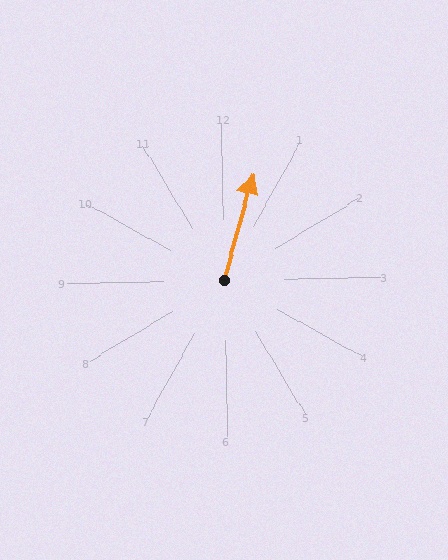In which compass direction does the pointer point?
North.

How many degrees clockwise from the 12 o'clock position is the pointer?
Approximately 16 degrees.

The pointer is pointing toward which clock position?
Roughly 1 o'clock.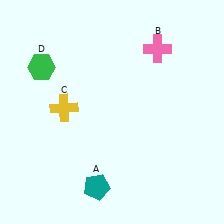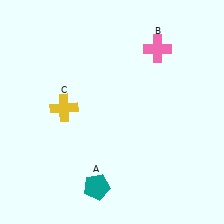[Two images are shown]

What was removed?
The green hexagon (D) was removed in Image 2.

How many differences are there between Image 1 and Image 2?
There is 1 difference between the two images.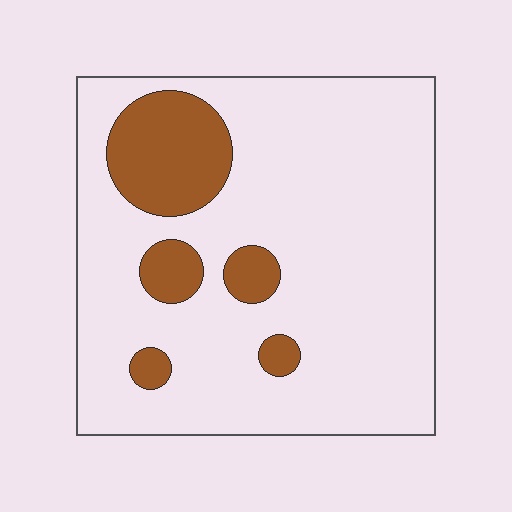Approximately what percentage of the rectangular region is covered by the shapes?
Approximately 15%.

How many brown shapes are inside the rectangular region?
5.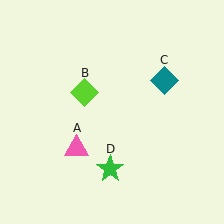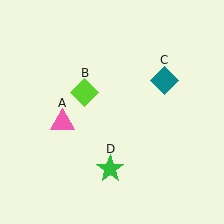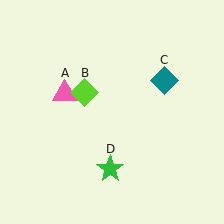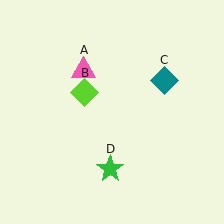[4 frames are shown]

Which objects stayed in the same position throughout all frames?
Lime diamond (object B) and teal diamond (object C) and green star (object D) remained stationary.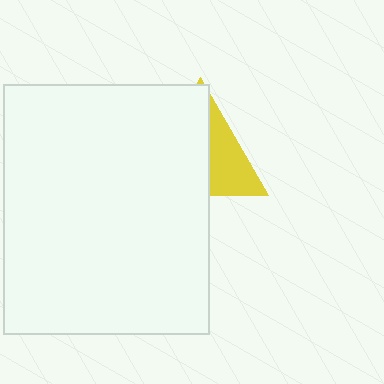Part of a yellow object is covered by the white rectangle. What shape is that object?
It is a triangle.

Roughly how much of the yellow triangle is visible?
A small part of it is visible (roughly 38%).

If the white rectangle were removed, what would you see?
You would see the complete yellow triangle.